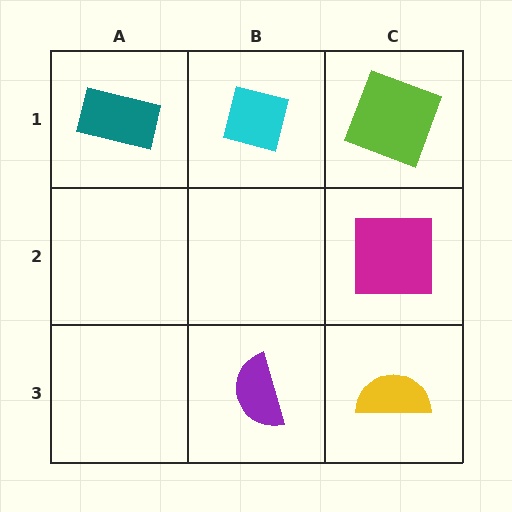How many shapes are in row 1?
3 shapes.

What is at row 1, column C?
A lime square.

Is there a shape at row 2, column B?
No, that cell is empty.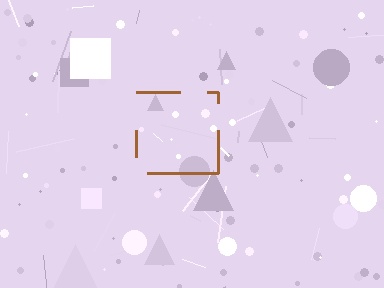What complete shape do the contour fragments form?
The contour fragments form a square.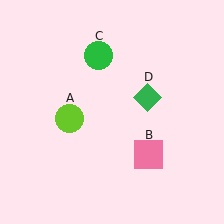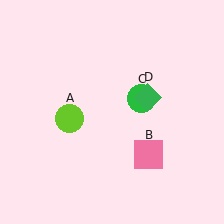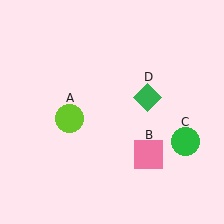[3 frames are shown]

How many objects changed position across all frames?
1 object changed position: green circle (object C).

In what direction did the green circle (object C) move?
The green circle (object C) moved down and to the right.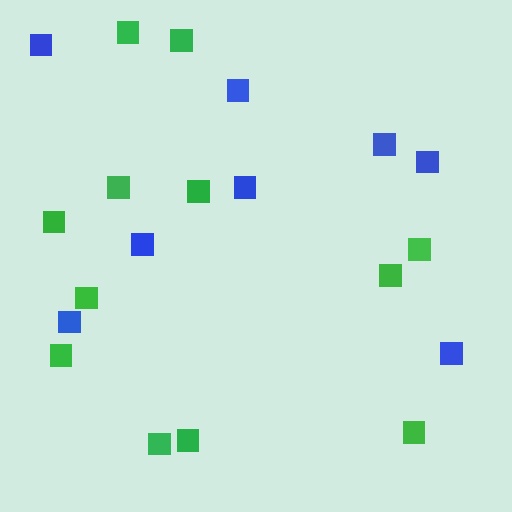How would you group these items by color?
There are 2 groups: one group of blue squares (8) and one group of green squares (12).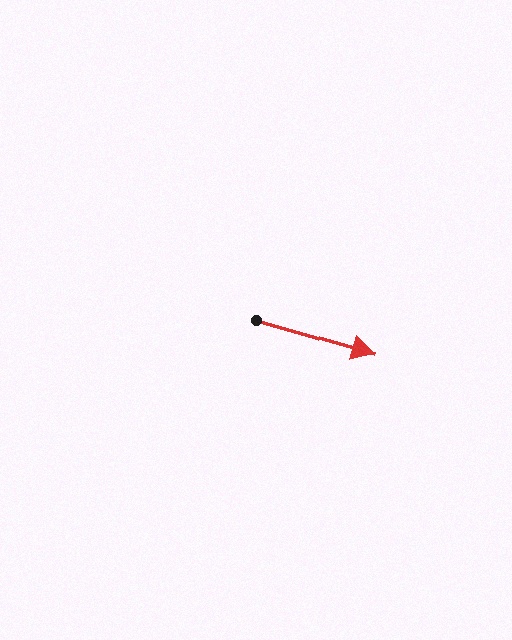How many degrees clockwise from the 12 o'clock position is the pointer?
Approximately 106 degrees.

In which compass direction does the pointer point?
East.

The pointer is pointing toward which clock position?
Roughly 4 o'clock.